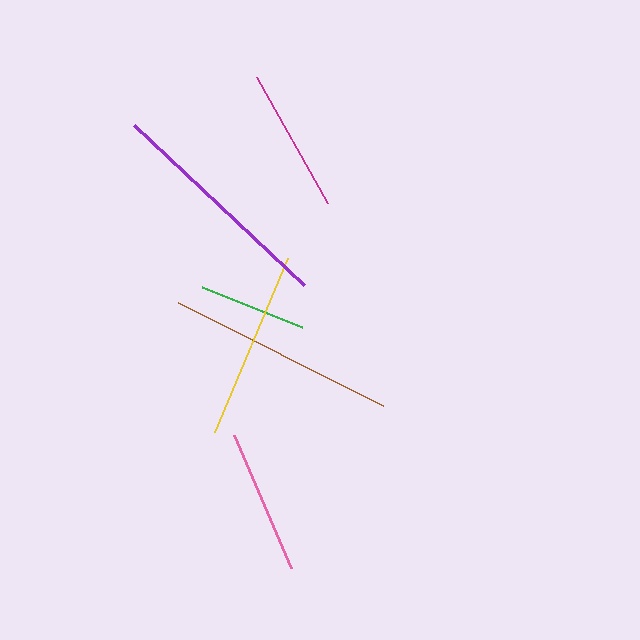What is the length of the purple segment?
The purple segment is approximately 234 pixels long.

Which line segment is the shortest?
The green line is the shortest at approximately 107 pixels.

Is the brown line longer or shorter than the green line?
The brown line is longer than the green line.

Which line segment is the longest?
The purple line is the longest at approximately 234 pixels.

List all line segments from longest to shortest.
From longest to shortest: purple, brown, yellow, pink, magenta, green.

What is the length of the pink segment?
The pink segment is approximately 145 pixels long.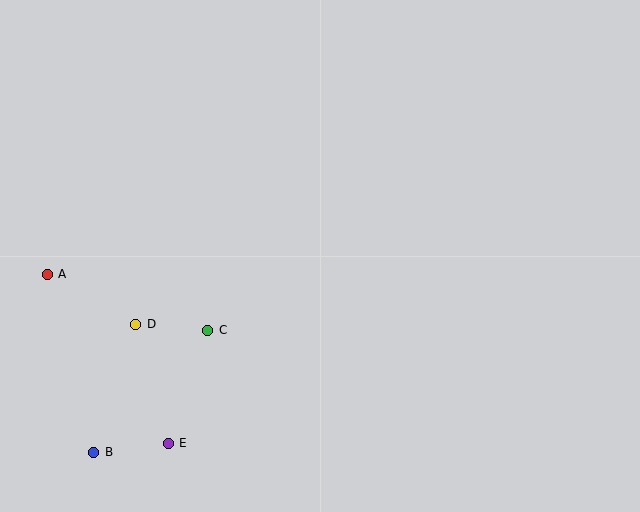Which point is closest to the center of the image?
Point C at (208, 330) is closest to the center.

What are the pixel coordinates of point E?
Point E is at (168, 443).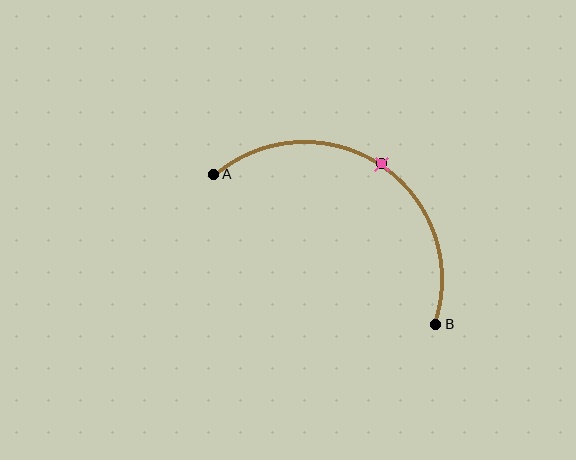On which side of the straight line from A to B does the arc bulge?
The arc bulges above and to the right of the straight line connecting A and B.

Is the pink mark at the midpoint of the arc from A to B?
Yes. The pink mark lies on the arc at equal arc-length from both A and B — it is the arc midpoint.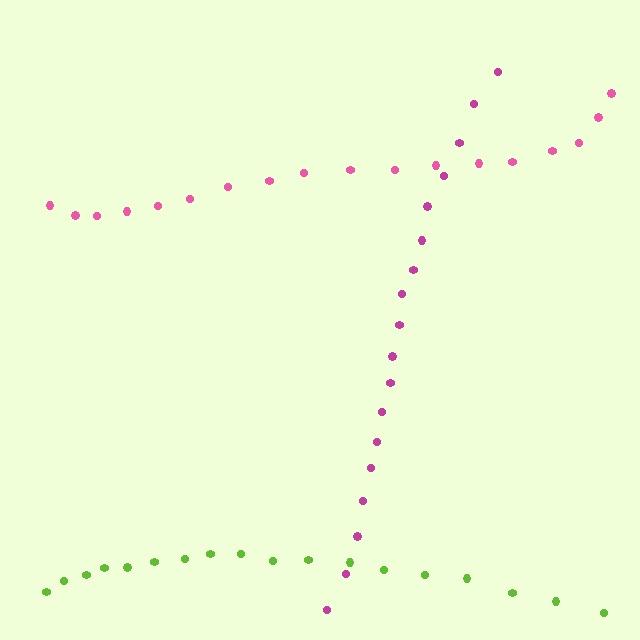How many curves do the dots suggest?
There are 3 distinct paths.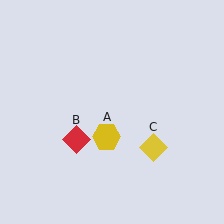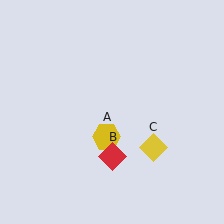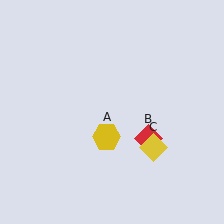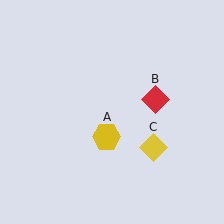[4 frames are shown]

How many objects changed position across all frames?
1 object changed position: red diamond (object B).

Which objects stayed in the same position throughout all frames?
Yellow hexagon (object A) and yellow diamond (object C) remained stationary.